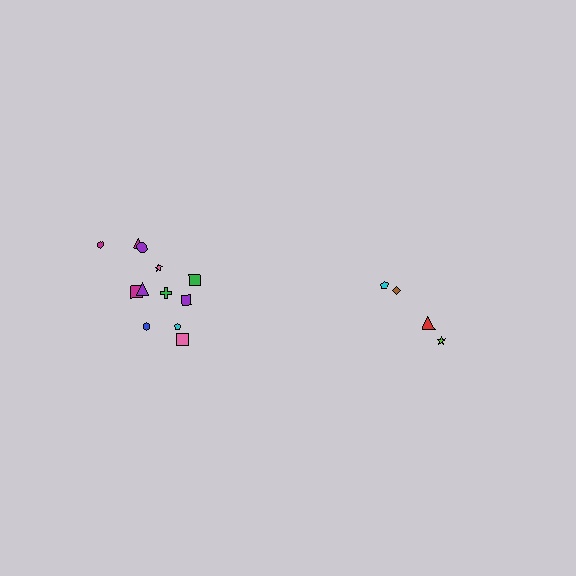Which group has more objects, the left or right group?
The left group.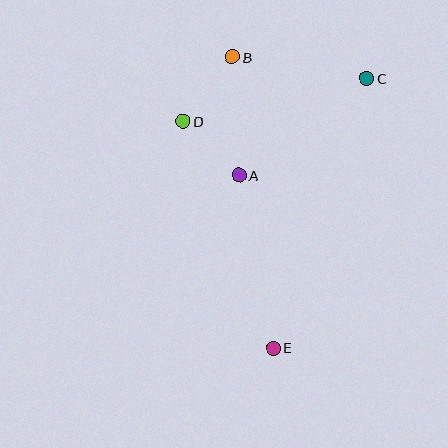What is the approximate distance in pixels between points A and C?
The distance between A and C is approximately 160 pixels.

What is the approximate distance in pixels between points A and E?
The distance between A and E is approximately 176 pixels.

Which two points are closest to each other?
Points A and D are closest to each other.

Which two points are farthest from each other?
Points B and E are farthest from each other.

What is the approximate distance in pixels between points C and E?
The distance between C and E is approximately 285 pixels.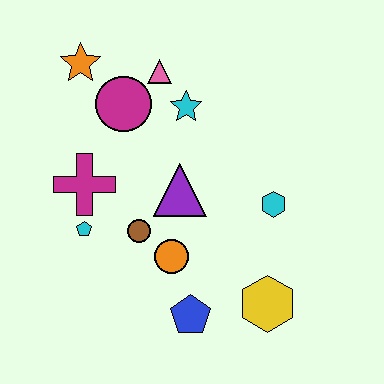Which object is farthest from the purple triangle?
The orange star is farthest from the purple triangle.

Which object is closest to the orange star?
The magenta circle is closest to the orange star.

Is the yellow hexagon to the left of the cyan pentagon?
No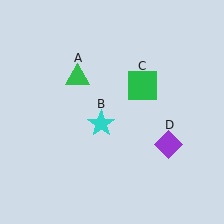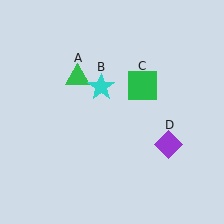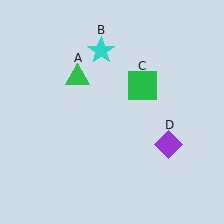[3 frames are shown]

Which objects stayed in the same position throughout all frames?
Green triangle (object A) and green square (object C) and purple diamond (object D) remained stationary.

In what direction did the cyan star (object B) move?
The cyan star (object B) moved up.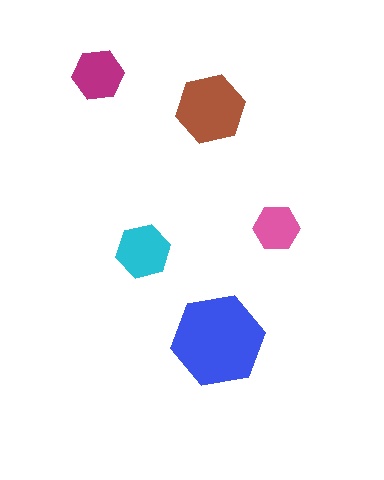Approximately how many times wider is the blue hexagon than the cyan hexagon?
About 1.5 times wider.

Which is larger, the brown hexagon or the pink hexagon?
The brown one.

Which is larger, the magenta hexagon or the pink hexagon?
The magenta one.